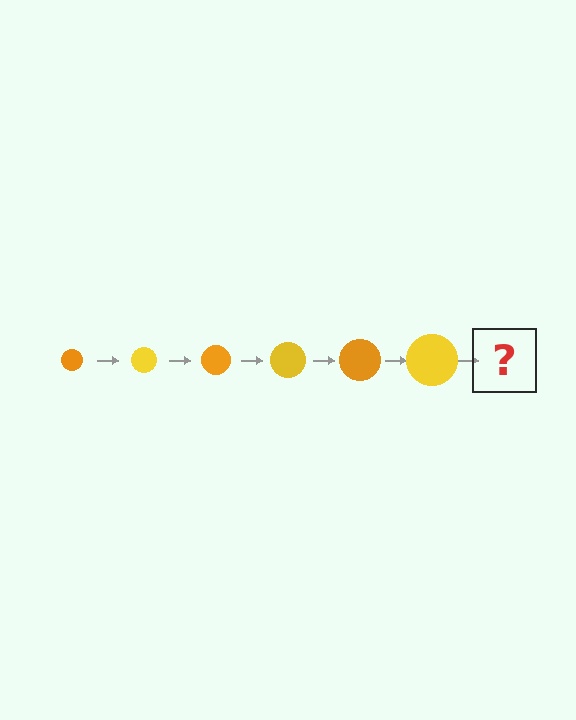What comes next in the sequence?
The next element should be an orange circle, larger than the previous one.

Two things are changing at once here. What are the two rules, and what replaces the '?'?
The two rules are that the circle grows larger each step and the color cycles through orange and yellow. The '?' should be an orange circle, larger than the previous one.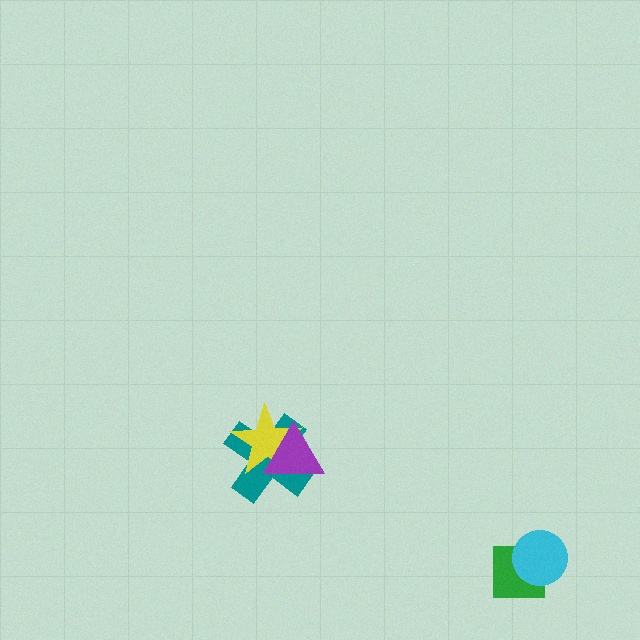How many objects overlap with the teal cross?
2 objects overlap with the teal cross.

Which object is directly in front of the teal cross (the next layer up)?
The yellow star is directly in front of the teal cross.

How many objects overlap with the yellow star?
2 objects overlap with the yellow star.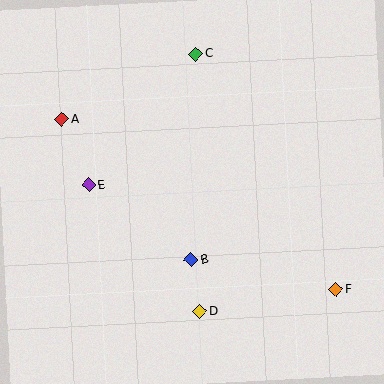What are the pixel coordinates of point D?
Point D is at (200, 311).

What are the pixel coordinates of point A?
Point A is at (62, 119).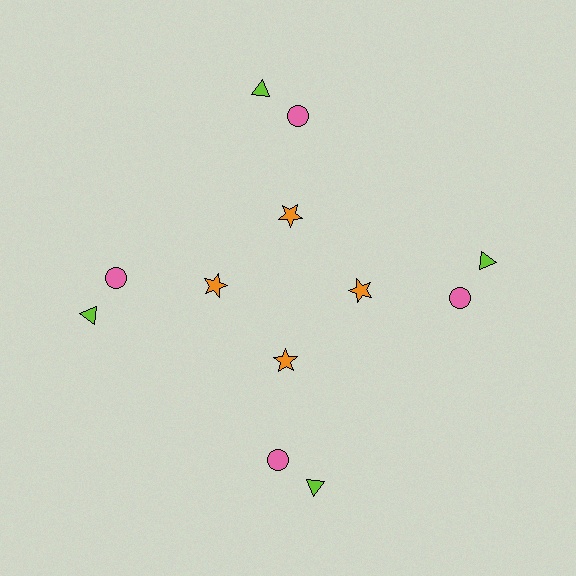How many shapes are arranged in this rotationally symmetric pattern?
There are 12 shapes, arranged in 4 groups of 3.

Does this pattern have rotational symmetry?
Yes, this pattern has 4-fold rotational symmetry. It looks the same after rotating 90 degrees around the center.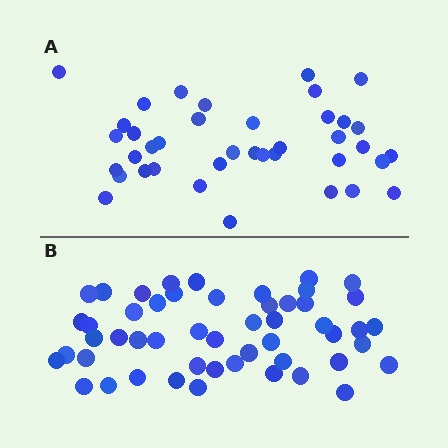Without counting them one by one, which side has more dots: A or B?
Region B (the bottom region) has more dots.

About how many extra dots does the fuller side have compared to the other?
Region B has roughly 12 or so more dots than region A.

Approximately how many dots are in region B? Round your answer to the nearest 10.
About 50 dots. (The exact count is 51, which rounds to 50.)